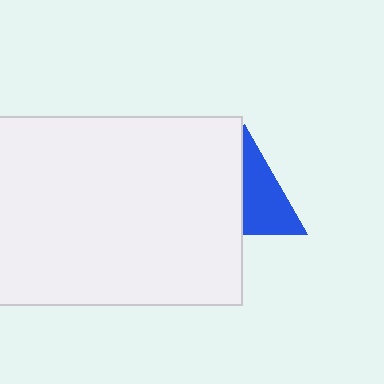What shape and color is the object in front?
The object in front is a white rectangle.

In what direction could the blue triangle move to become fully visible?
The blue triangle could move right. That would shift it out from behind the white rectangle entirely.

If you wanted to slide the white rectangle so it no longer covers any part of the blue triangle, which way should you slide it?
Slide it left — that is the most direct way to separate the two shapes.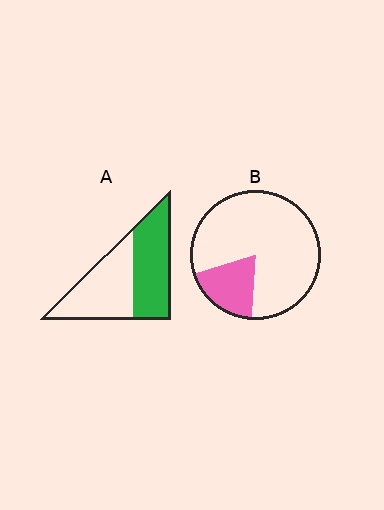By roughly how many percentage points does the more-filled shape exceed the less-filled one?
By roughly 30 percentage points (A over B).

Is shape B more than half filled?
No.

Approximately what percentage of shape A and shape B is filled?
A is approximately 50% and B is approximately 20%.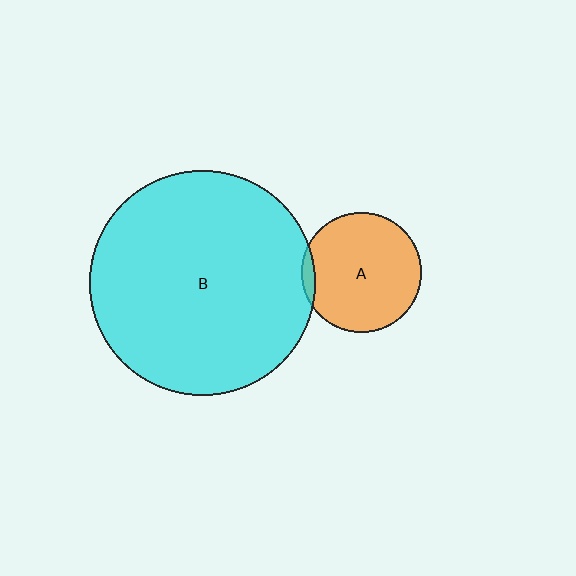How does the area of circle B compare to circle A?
Approximately 3.5 times.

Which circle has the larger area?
Circle B (cyan).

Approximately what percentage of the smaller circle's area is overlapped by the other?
Approximately 5%.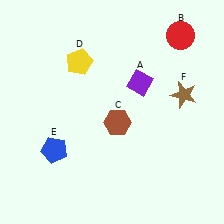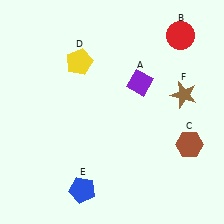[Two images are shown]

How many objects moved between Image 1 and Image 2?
2 objects moved between the two images.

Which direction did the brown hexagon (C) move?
The brown hexagon (C) moved right.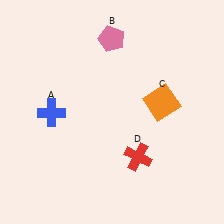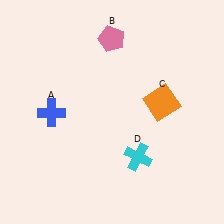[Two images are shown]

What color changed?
The cross (D) changed from red in Image 1 to cyan in Image 2.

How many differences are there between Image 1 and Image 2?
There is 1 difference between the two images.